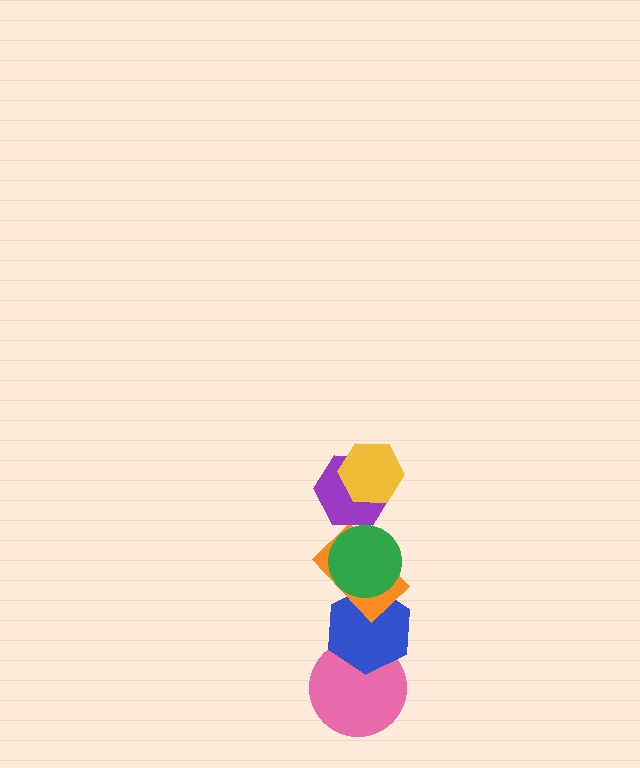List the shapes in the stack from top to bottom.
From top to bottom: the yellow hexagon, the purple hexagon, the green circle, the orange rectangle, the blue hexagon, the pink circle.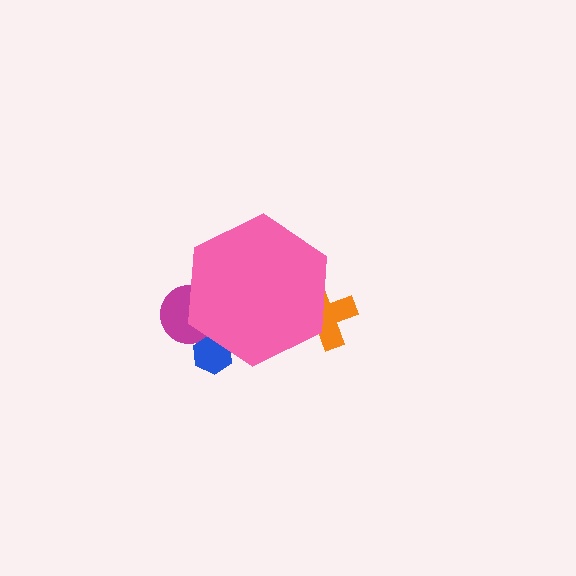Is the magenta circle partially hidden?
Yes, the magenta circle is partially hidden behind the pink hexagon.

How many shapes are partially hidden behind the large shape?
3 shapes are partially hidden.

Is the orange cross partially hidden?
Yes, the orange cross is partially hidden behind the pink hexagon.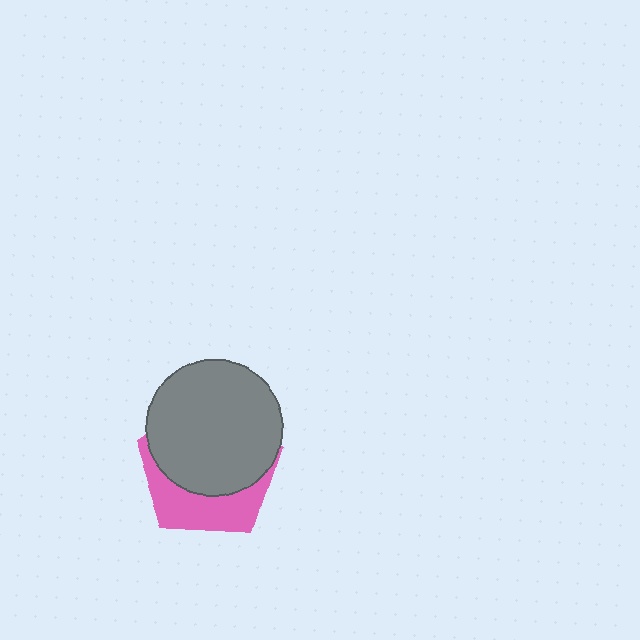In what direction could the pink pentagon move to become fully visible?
The pink pentagon could move down. That would shift it out from behind the gray circle entirely.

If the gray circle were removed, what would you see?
You would see the complete pink pentagon.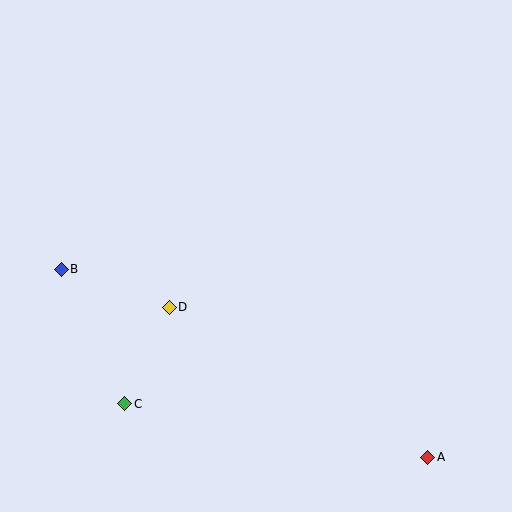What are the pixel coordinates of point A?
Point A is at (428, 457).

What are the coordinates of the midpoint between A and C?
The midpoint between A and C is at (276, 431).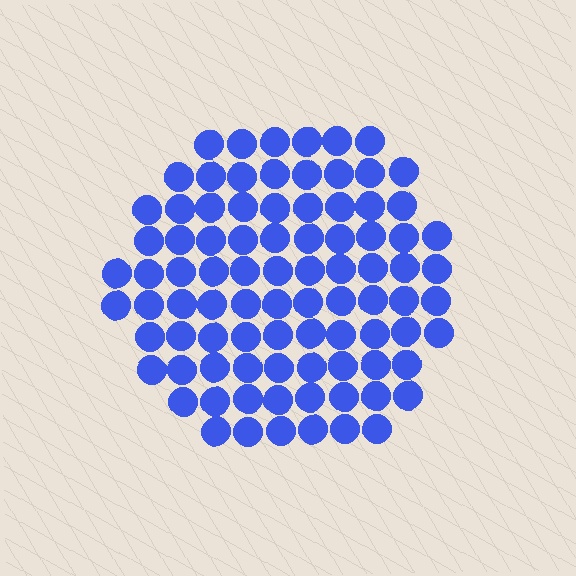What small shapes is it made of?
It is made of small circles.